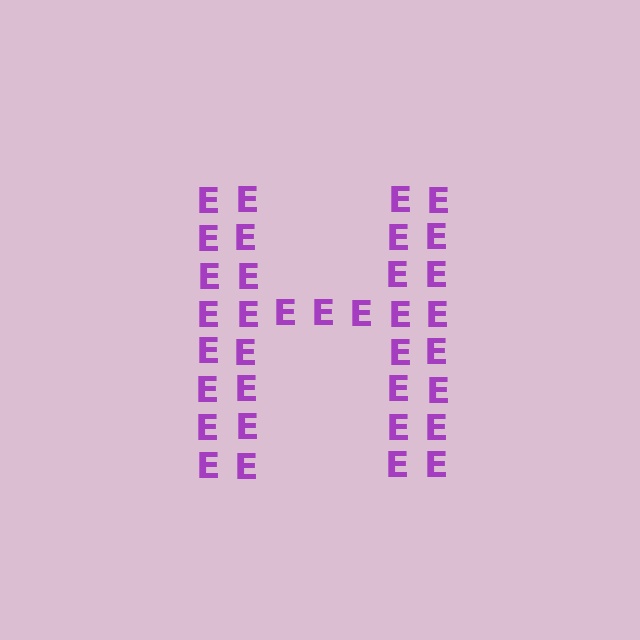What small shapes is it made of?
It is made of small letter E's.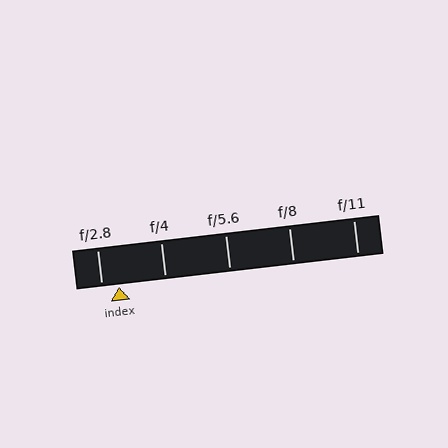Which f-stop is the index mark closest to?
The index mark is closest to f/2.8.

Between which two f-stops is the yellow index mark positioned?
The index mark is between f/2.8 and f/4.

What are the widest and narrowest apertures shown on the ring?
The widest aperture shown is f/2.8 and the narrowest is f/11.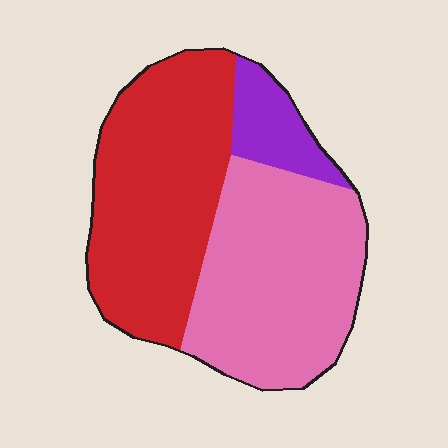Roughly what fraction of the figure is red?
Red covers roughly 45% of the figure.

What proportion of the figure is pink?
Pink takes up between a third and a half of the figure.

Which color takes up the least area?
Purple, at roughly 10%.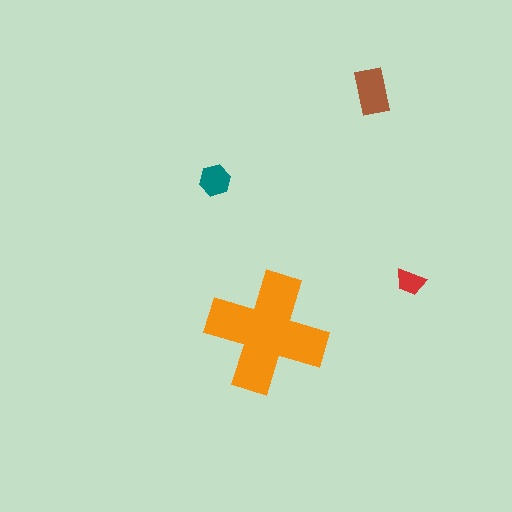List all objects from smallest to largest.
The red trapezoid, the teal hexagon, the brown rectangle, the orange cross.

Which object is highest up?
The brown rectangle is topmost.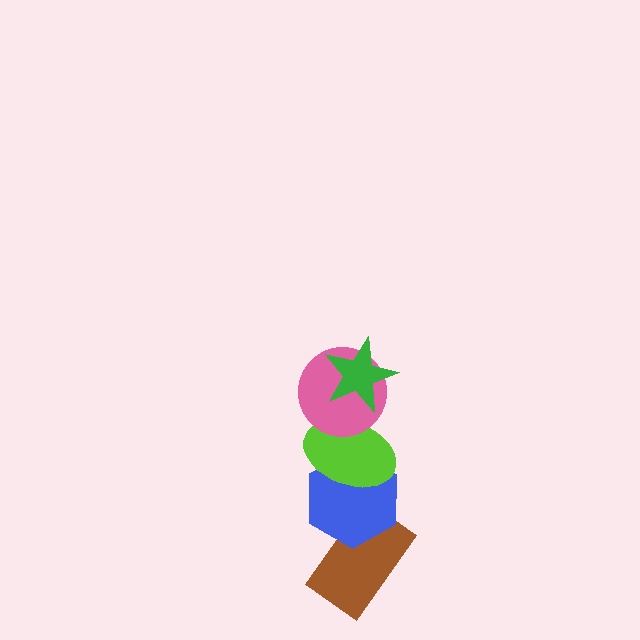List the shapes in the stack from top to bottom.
From top to bottom: the green star, the pink circle, the lime ellipse, the blue hexagon, the brown rectangle.